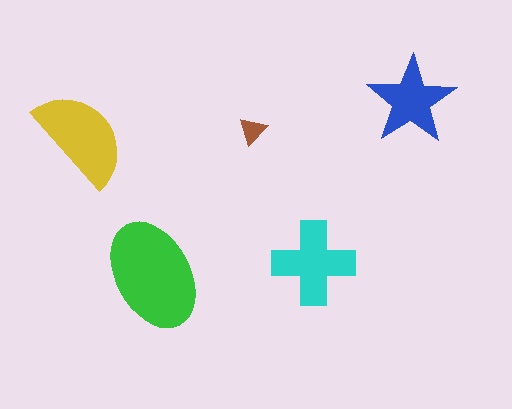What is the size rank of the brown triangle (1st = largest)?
5th.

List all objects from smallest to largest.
The brown triangle, the blue star, the cyan cross, the yellow semicircle, the green ellipse.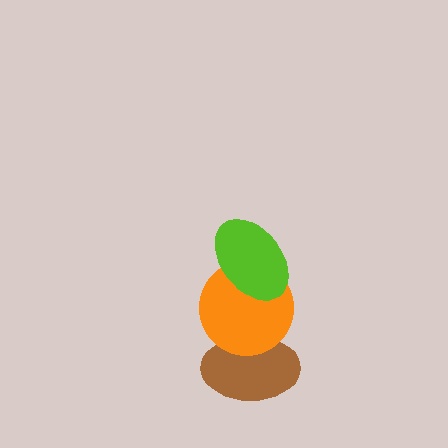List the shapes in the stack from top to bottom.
From top to bottom: the lime ellipse, the orange circle, the brown ellipse.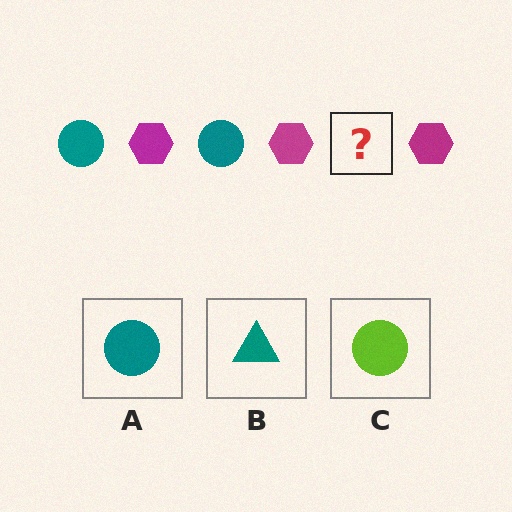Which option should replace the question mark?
Option A.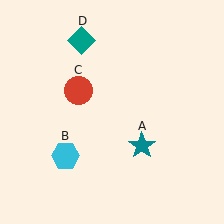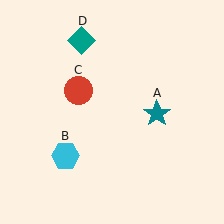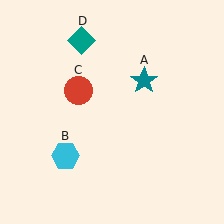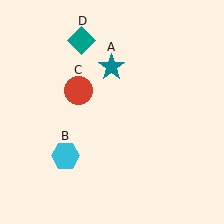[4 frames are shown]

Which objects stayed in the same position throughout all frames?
Cyan hexagon (object B) and red circle (object C) and teal diamond (object D) remained stationary.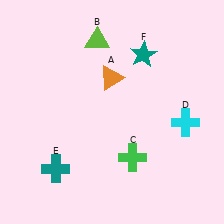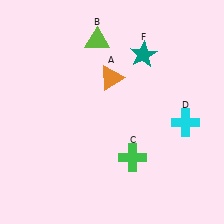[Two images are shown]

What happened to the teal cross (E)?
The teal cross (E) was removed in Image 2. It was in the bottom-left area of Image 1.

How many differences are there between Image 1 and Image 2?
There is 1 difference between the two images.